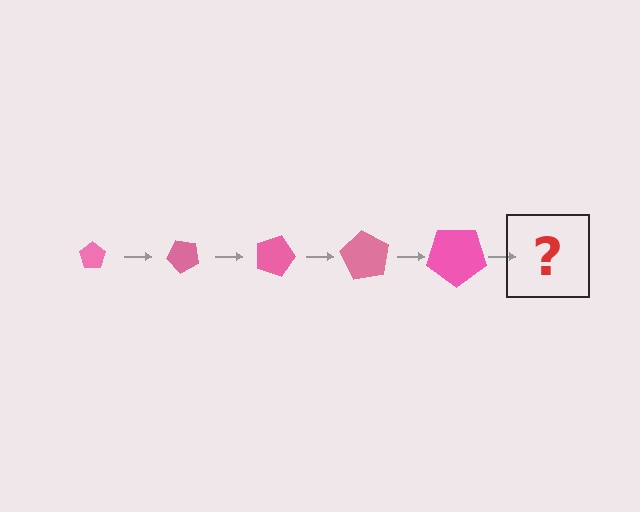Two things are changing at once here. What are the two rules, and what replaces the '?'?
The two rules are that the pentagon grows larger each step and it rotates 45 degrees each step. The '?' should be a pentagon, larger than the previous one and rotated 225 degrees from the start.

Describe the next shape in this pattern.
It should be a pentagon, larger than the previous one and rotated 225 degrees from the start.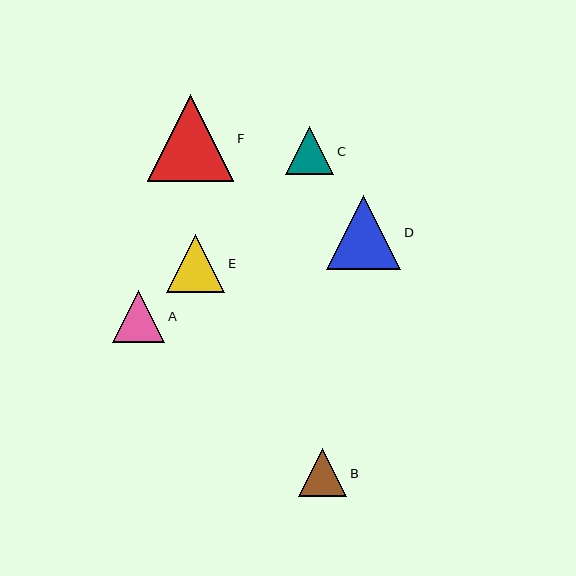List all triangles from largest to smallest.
From largest to smallest: F, D, E, A, B, C.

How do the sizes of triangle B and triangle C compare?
Triangle B and triangle C are approximately the same size.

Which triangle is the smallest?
Triangle C is the smallest with a size of approximately 48 pixels.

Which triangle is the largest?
Triangle F is the largest with a size of approximately 86 pixels.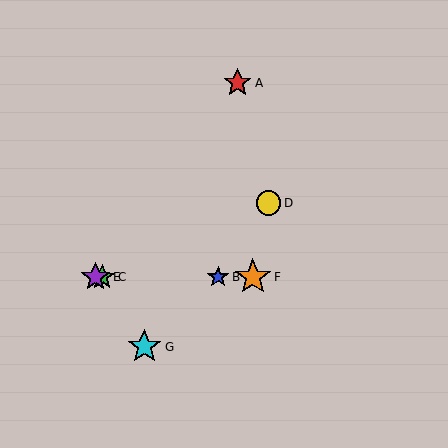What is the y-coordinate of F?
Object F is at y≈277.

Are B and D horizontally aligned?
No, B is at y≈277 and D is at y≈203.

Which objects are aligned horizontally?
Objects B, C, E, F are aligned horizontally.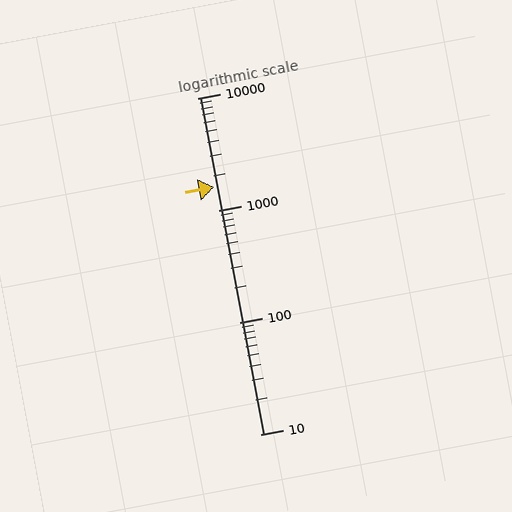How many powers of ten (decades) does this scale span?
The scale spans 3 decades, from 10 to 10000.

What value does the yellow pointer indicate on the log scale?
The pointer indicates approximately 1600.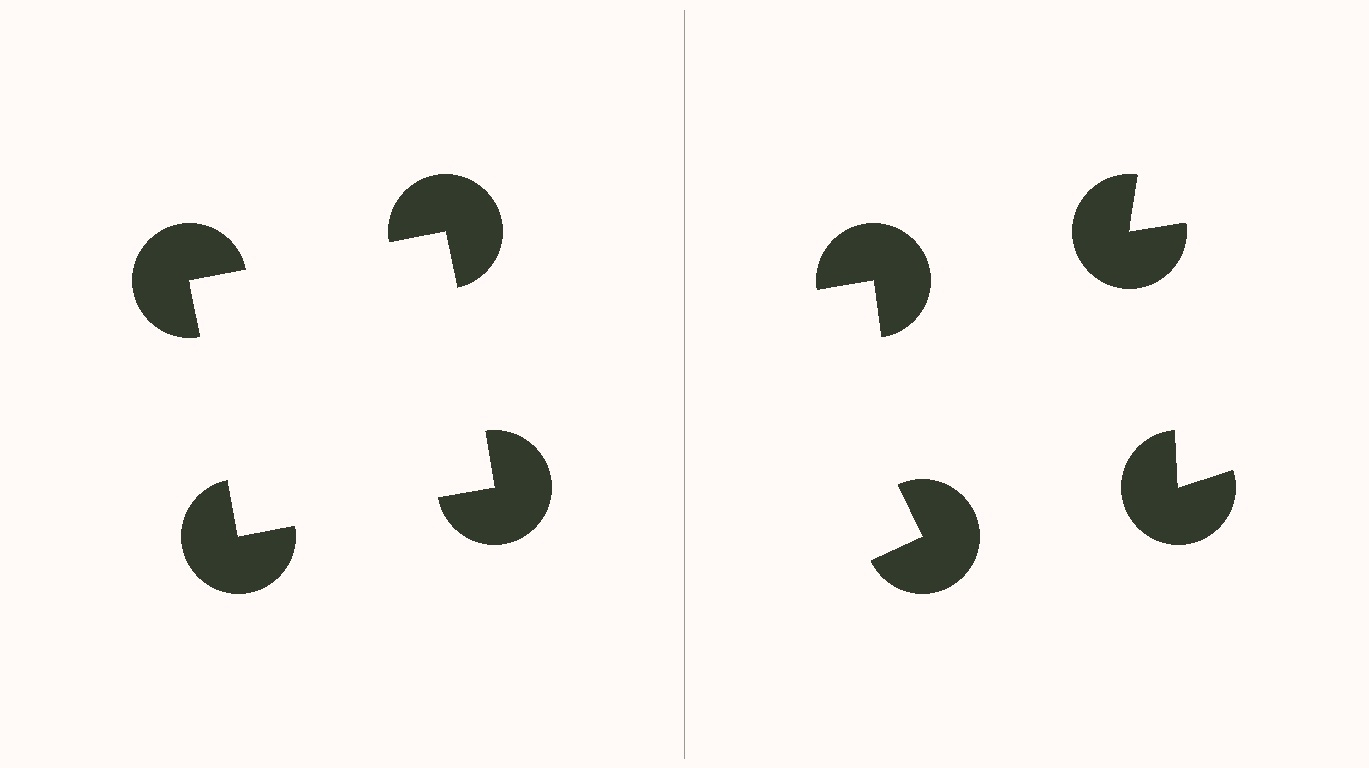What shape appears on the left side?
An illusory square.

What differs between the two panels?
The pac-man discs are positioned identically on both sides; only the wedge orientations differ. On the left they align to a square; on the right they are misaligned.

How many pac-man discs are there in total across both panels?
8 — 4 on each side.